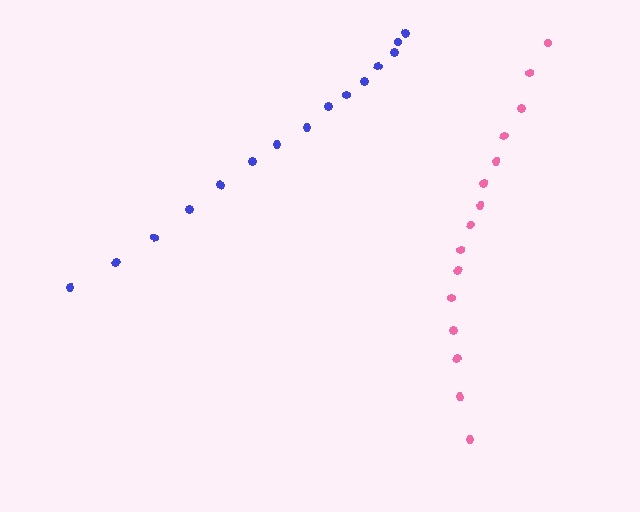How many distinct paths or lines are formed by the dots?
There are 2 distinct paths.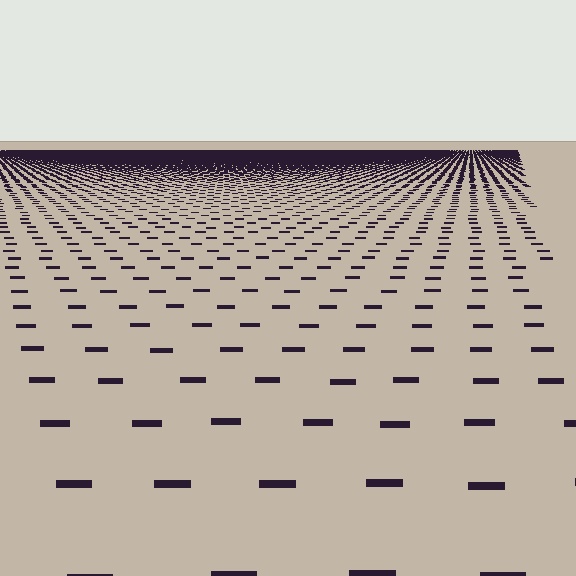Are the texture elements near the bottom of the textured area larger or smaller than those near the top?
Larger. Near the bottom, elements are closer to the viewer and appear at a bigger on-screen size.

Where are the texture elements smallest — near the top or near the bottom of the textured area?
Near the top.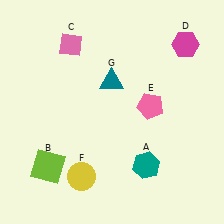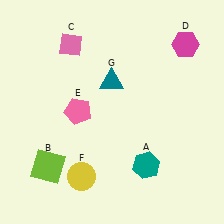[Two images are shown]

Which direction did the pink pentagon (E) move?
The pink pentagon (E) moved left.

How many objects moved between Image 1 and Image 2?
1 object moved between the two images.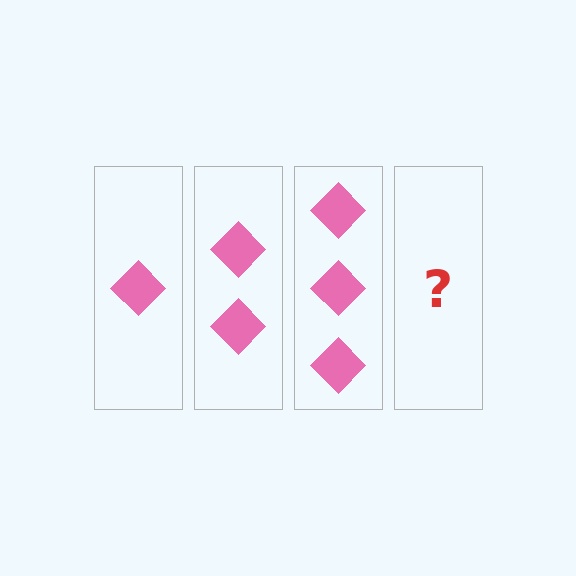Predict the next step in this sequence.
The next step is 4 diamonds.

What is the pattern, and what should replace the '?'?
The pattern is that each step adds one more diamond. The '?' should be 4 diamonds.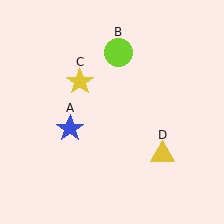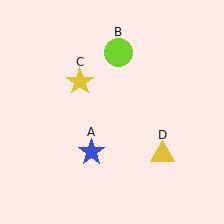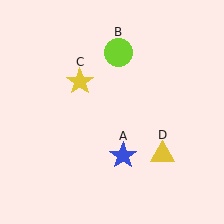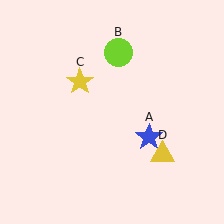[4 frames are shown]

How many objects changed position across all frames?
1 object changed position: blue star (object A).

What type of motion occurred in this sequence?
The blue star (object A) rotated counterclockwise around the center of the scene.